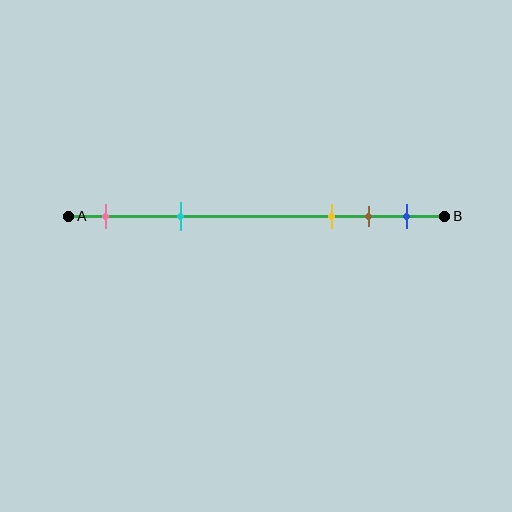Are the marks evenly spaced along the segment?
No, the marks are not evenly spaced.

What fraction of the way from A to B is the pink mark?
The pink mark is approximately 10% (0.1) of the way from A to B.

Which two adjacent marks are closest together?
The brown and blue marks are the closest adjacent pair.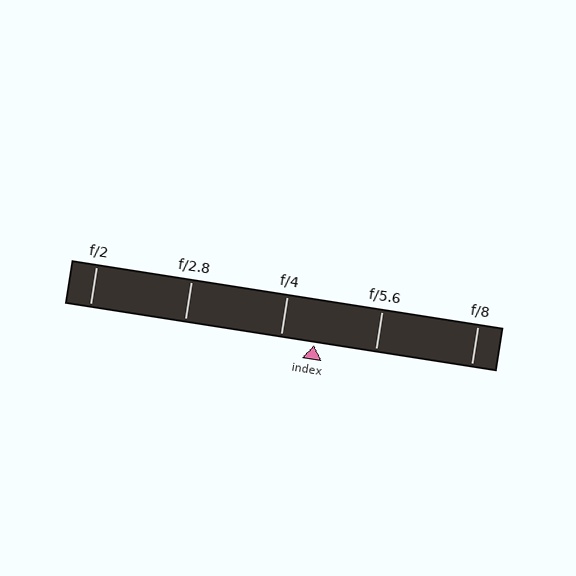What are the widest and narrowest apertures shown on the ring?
The widest aperture shown is f/2 and the narrowest is f/8.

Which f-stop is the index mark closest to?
The index mark is closest to f/4.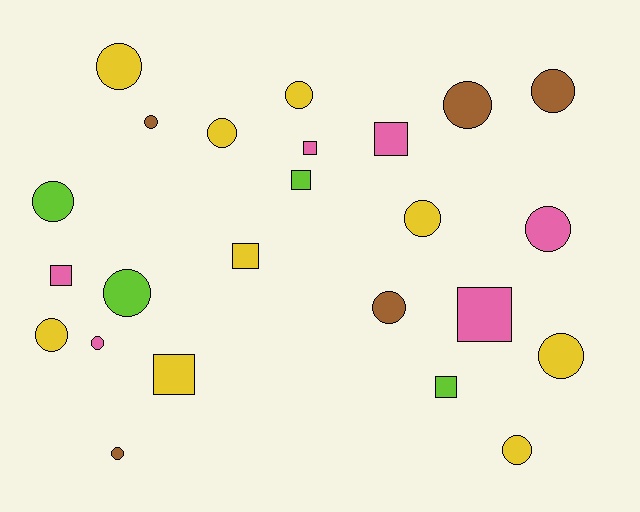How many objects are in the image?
There are 24 objects.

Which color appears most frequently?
Yellow, with 9 objects.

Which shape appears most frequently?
Circle, with 16 objects.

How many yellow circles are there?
There are 7 yellow circles.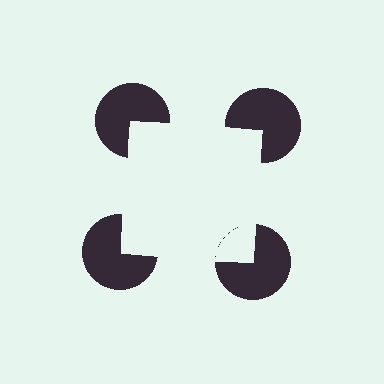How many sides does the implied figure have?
4 sides.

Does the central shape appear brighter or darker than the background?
It typically appears slightly brighter than the background, even though no actual brightness change is drawn.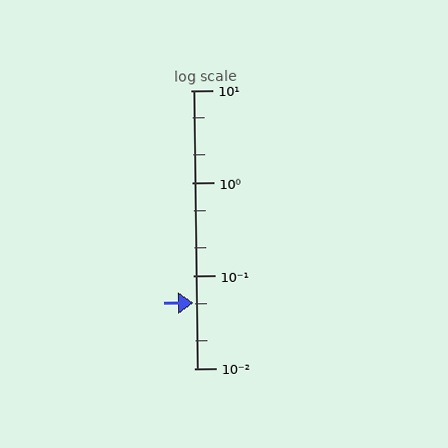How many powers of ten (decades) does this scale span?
The scale spans 3 decades, from 0.01 to 10.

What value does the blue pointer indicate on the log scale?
The pointer indicates approximately 0.051.